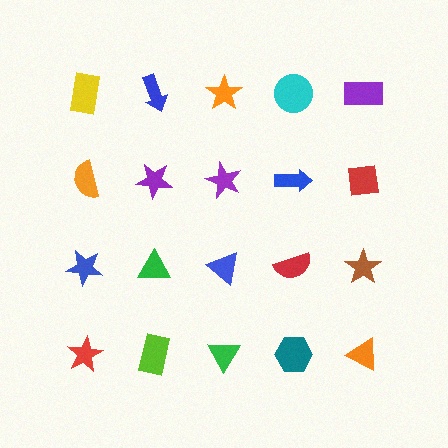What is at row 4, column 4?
A teal hexagon.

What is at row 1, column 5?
A purple rectangle.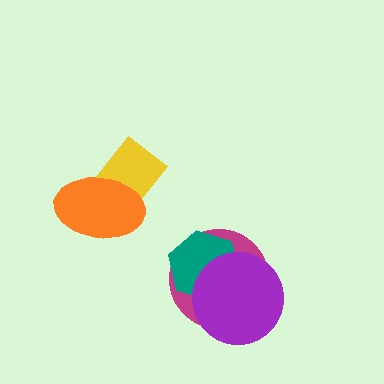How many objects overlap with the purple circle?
2 objects overlap with the purple circle.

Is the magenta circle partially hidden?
Yes, it is partially covered by another shape.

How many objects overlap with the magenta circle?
2 objects overlap with the magenta circle.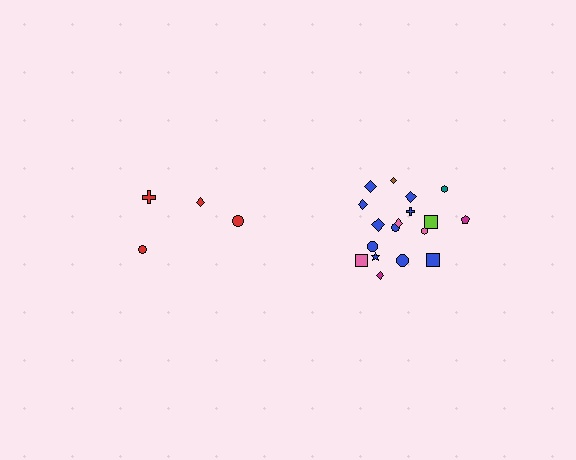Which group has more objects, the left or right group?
The right group.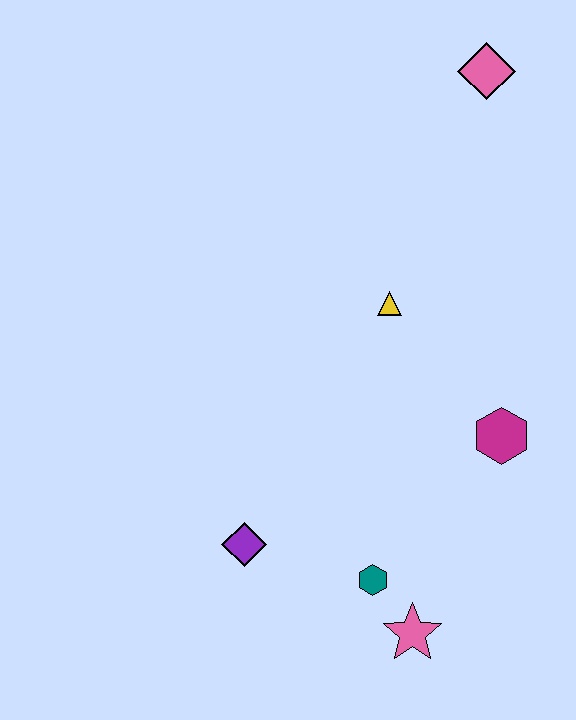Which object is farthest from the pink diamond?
The pink star is farthest from the pink diamond.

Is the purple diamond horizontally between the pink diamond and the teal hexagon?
No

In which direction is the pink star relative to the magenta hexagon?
The pink star is below the magenta hexagon.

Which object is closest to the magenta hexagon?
The yellow triangle is closest to the magenta hexagon.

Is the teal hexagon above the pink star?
Yes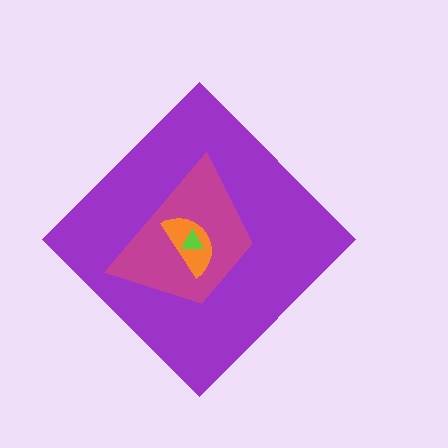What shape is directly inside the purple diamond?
The magenta trapezoid.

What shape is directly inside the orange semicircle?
The lime triangle.